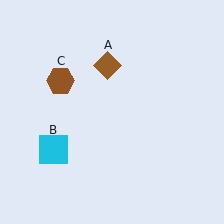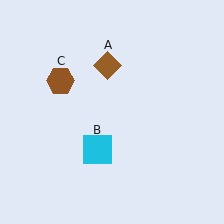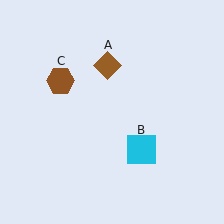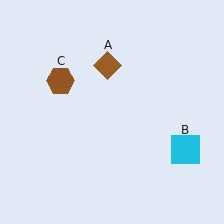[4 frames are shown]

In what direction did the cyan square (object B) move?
The cyan square (object B) moved right.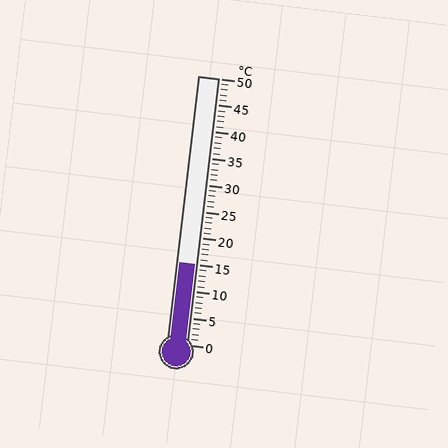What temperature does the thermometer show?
The thermometer shows approximately 15°C.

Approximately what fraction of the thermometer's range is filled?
The thermometer is filled to approximately 30% of its range.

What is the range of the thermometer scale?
The thermometer scale ranges from 0°C to 50°C.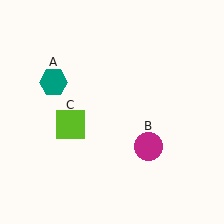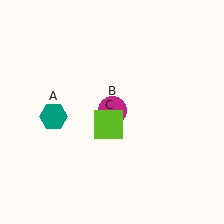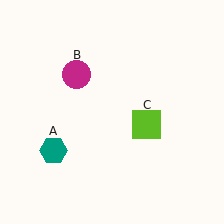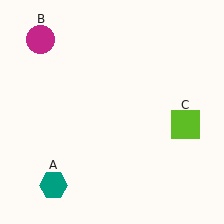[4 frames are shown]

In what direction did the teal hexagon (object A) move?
The teal hexagon (object A) moved down.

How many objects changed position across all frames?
3 objects changed position: teal hexagon (object A), magenta circle (object B), lime square (object C).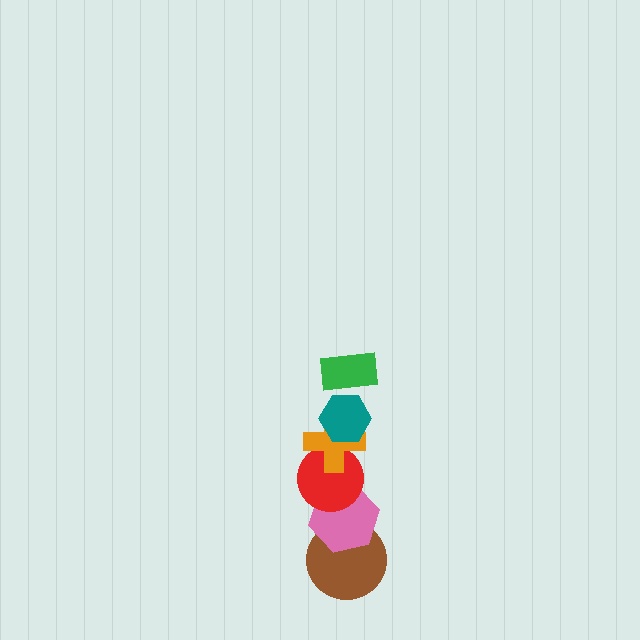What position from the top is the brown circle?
The brown circle is 6th from the top.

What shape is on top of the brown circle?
The pink hexagon is on top of the brown circle.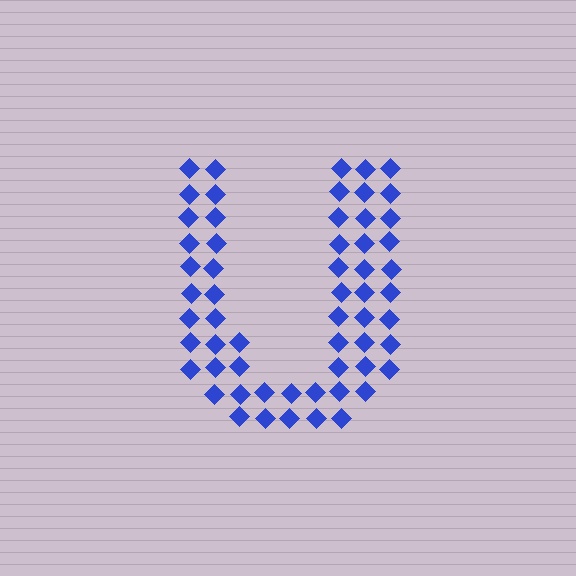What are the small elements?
The small elements are diamonds.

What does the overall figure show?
The overall figure shows the letter U.